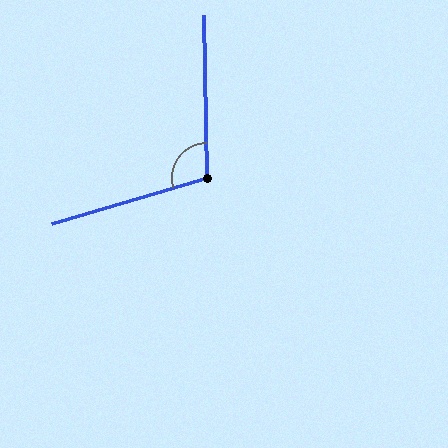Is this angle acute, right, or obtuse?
It is obtuse.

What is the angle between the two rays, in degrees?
Approximately 106 degrees.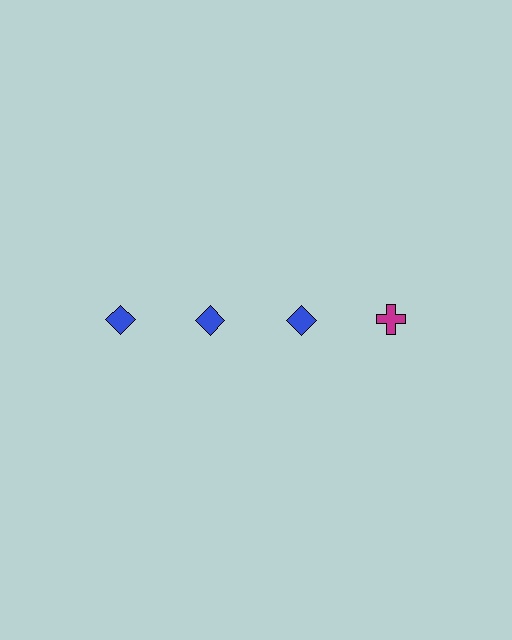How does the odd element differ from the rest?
It differs in both color (magenta instead of blue) and shape (cross instead of diamond).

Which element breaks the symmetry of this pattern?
The magenta cross in the top row, second from right column breaks the symmetry. All other shapes are blue diamonds.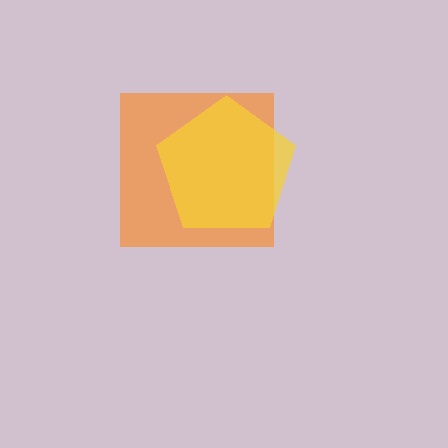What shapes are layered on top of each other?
The layered shapes are: an orange square, a yellow pentagon.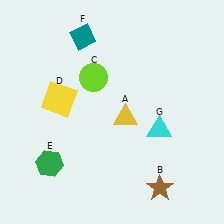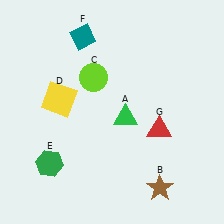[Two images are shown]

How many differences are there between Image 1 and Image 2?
There are 2 differences between the two images.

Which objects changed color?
A changed from yellow to green. G changed from cyan to red.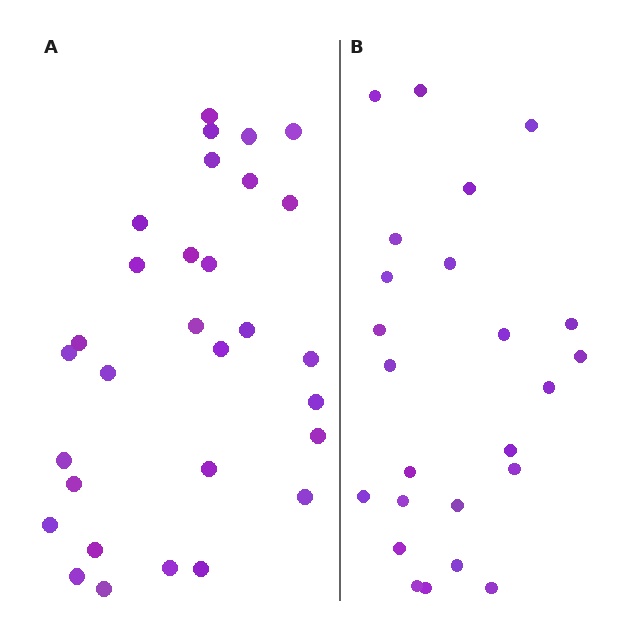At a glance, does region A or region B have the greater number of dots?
Region A (the left region) has more dots.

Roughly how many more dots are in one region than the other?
Region A has about 6 more dots than region B.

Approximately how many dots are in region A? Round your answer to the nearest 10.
About 30 dots.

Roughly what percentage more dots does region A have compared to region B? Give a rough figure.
About 25% more.